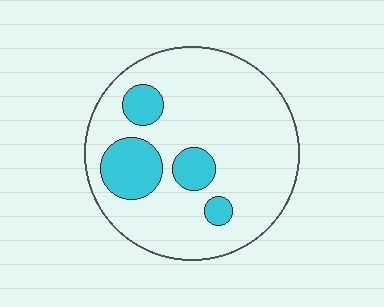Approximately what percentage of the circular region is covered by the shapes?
Approximately 20%.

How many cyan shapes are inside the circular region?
4.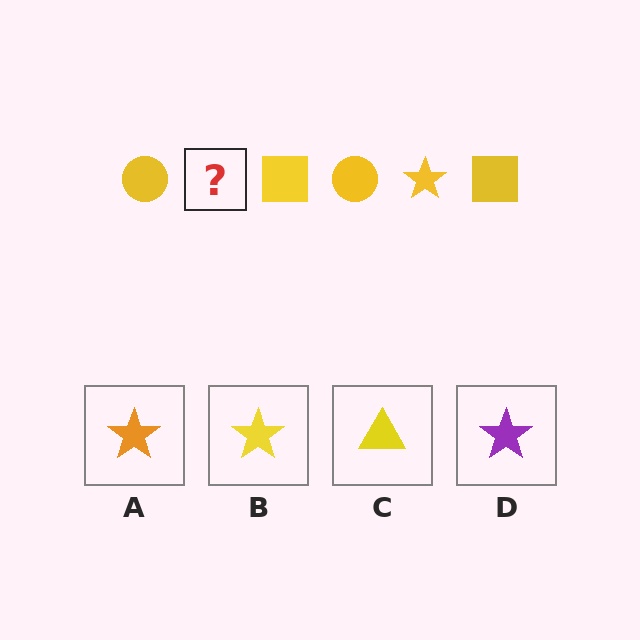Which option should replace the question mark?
Option B.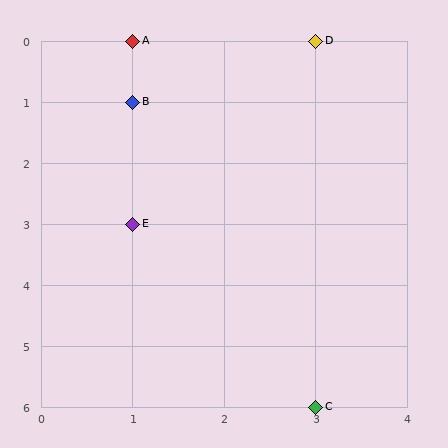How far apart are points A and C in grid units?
Points A and C are 2 columns and 6 rows apart (about 6.3 grid units diagonally).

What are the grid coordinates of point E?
Point E is at grid coordinates (1, 3).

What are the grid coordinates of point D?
Point D is at grid coordinates (3, 0).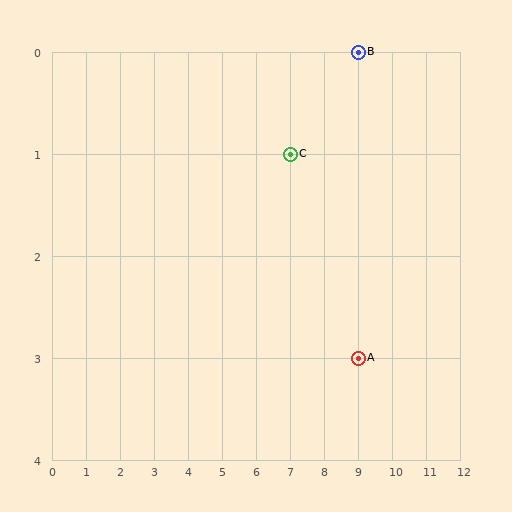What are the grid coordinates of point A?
Point A is at grid coordinates (9, 3).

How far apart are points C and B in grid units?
Points C and B are 2 columns and 1 row apart (about 2.2 grid units diagonally).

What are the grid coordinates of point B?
Point B is at grid coordinates (9, 0).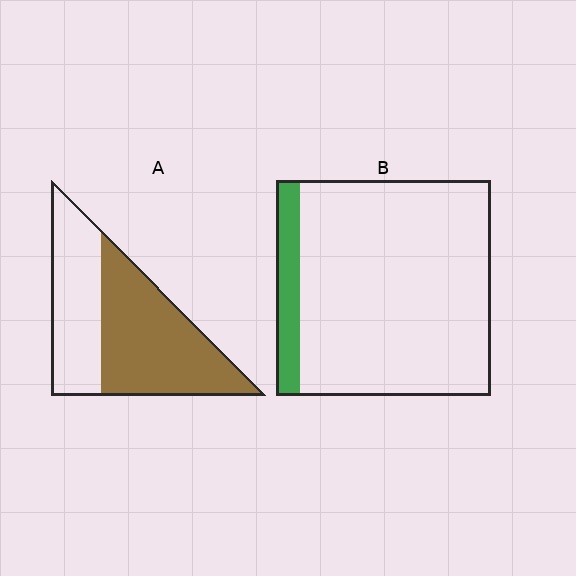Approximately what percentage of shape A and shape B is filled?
A is approximately 60% and B is approximately 10%.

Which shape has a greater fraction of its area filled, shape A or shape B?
Shape A.